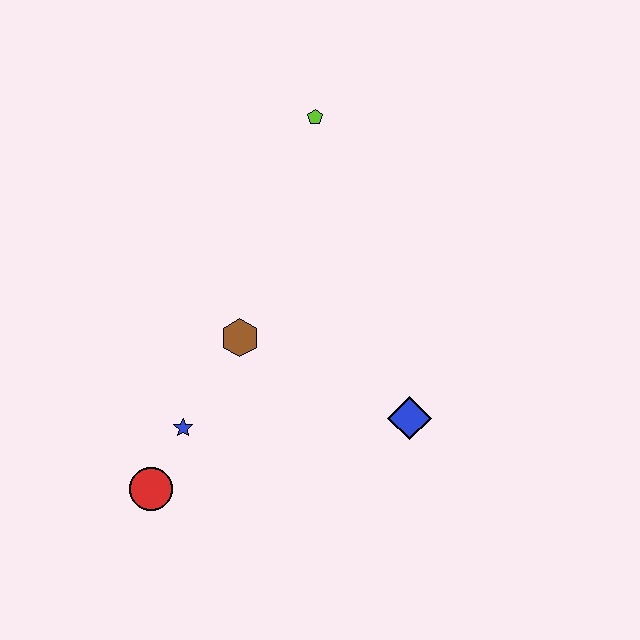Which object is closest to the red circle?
The blue star is closest to the red circle.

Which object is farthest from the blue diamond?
The lime pentagon is farthest from the blue diamond.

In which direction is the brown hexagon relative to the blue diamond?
The brown hexagon is to the left of the blue diamond.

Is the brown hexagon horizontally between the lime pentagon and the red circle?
Yes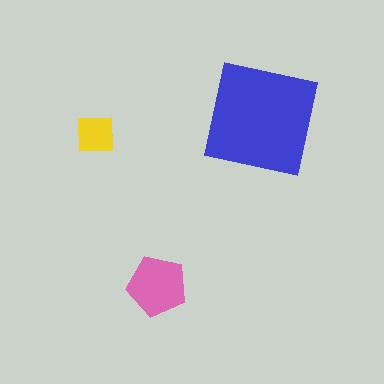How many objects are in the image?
There are 3 objects in the image.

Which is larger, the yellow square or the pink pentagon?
The pink pentagon.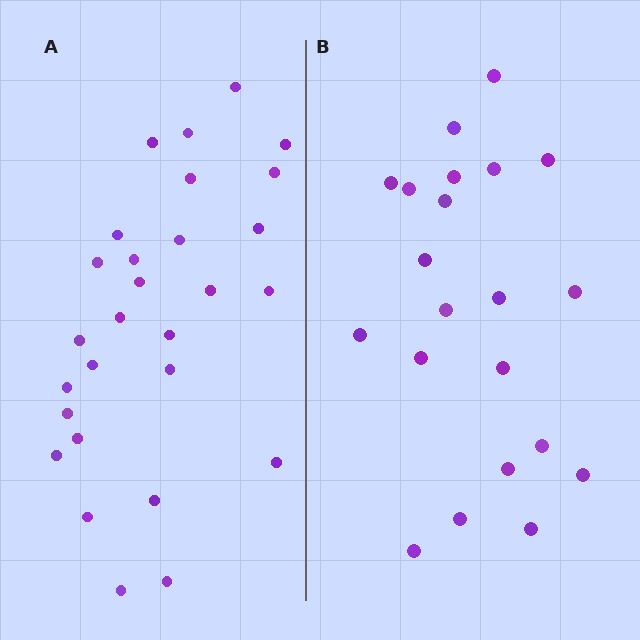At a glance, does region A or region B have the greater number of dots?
Region A (the left region) has more dots.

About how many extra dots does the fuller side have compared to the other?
Region A has roughly 8 or so more dots than region B.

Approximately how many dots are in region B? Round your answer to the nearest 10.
About 20 dots. (The exact count is 21, which rounds to 20.)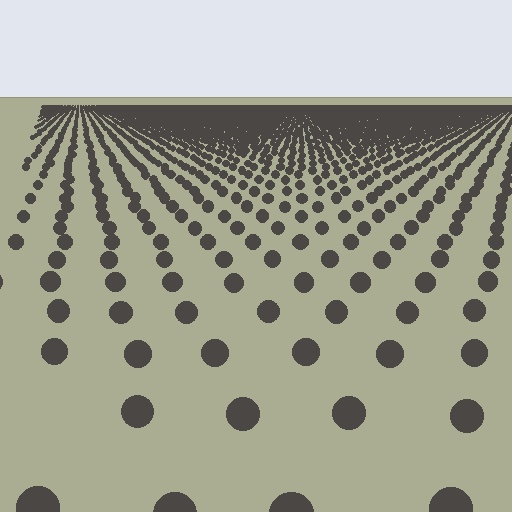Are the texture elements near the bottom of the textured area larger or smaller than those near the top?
Larger. Near the bottom, elements are closer to the viewer and appear at a bigger on-screen size.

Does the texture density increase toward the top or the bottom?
Density increases toward the top.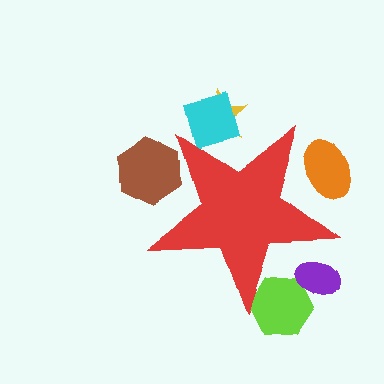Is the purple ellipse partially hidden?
Yes, the purple ellipse is partially hidden behind the red star.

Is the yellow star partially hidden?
Yes, the yellow star is partially hidden behind the red star.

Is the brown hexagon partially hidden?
Yes, the brown hexagon is partially hidden behind the red star.